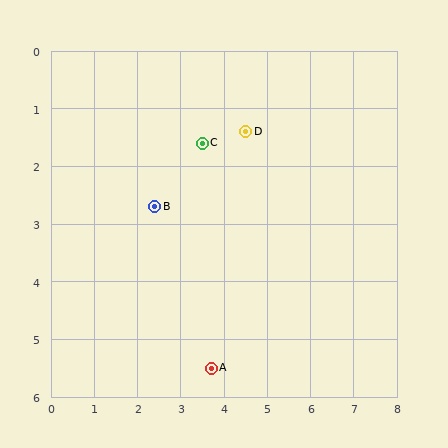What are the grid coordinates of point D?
Point D is at approximately (4.5, 1.4).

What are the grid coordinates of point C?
Point C is at approximately (3.5, 1.6).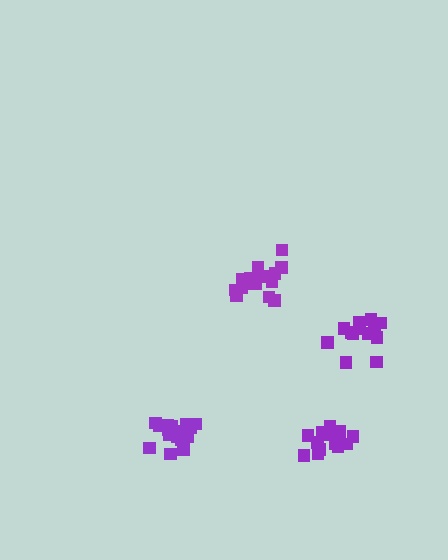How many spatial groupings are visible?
There are 4 spatial groupings.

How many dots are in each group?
Group 1: 14 dots, Group 2: 15 dots, Group 3: 14 dots, Group 4: 19 dots (62 total).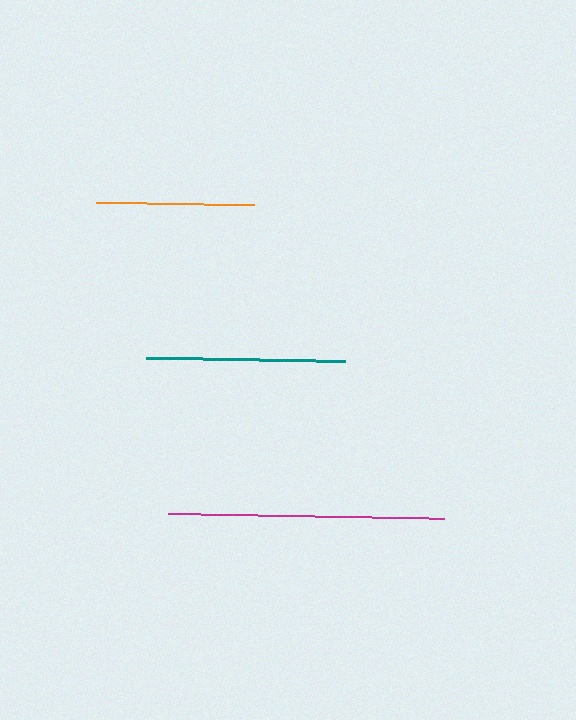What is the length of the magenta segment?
The magenta segment is approximately 276 pixels long.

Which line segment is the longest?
The magenta line is the longest at approximately 276 pixels.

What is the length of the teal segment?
The teal segment is approximately 199 pixels long.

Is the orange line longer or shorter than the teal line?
The teal line is longer than the orange line.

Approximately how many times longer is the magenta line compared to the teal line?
The magenta line is approximately 1.4 times the length of the teal line.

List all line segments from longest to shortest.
From longest to shortest: magenta, teal, orange.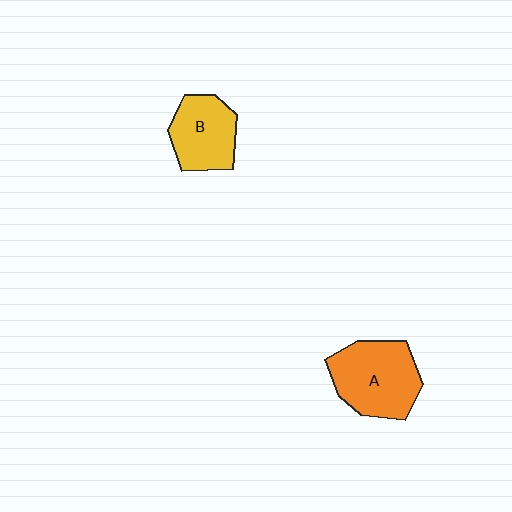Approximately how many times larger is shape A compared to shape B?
Approximately 1.4 times.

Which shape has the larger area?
Shape A (orange).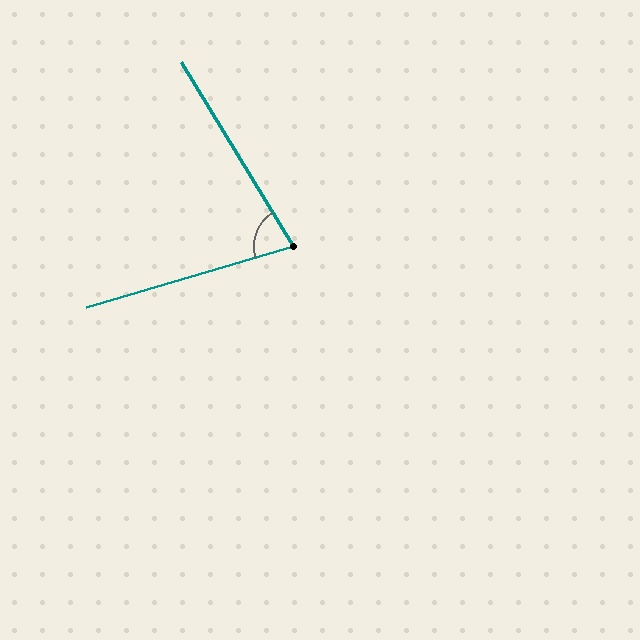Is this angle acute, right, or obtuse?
It is acute.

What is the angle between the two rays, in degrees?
Approximately 75 degrees.